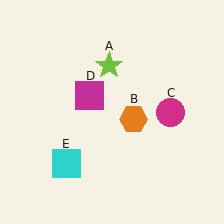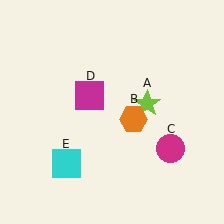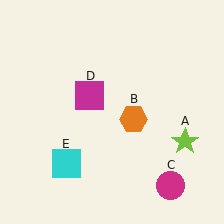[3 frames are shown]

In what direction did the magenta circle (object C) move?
The magenta circle (object C) moved down.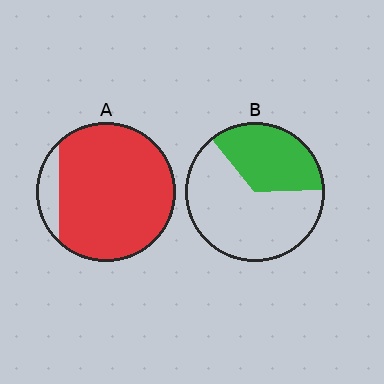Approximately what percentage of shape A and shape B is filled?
A is approximately 90% and B is approximately 35%.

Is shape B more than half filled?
No.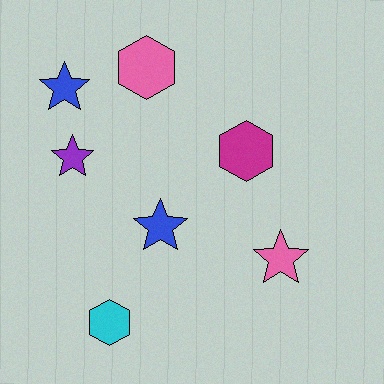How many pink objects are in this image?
There are 2 pink objects.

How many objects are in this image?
There are 7 objects.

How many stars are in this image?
There are 4 stars.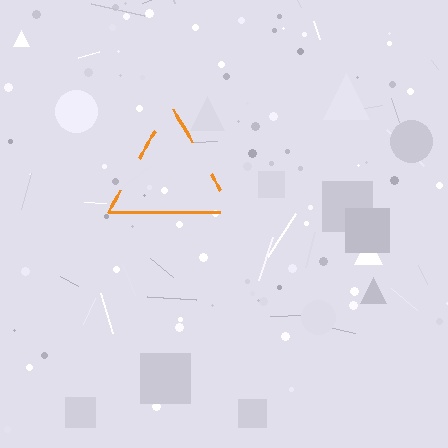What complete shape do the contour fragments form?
The contour fragments form a triangle.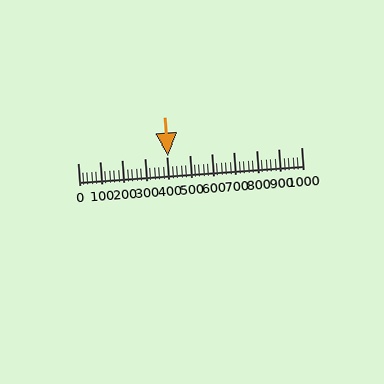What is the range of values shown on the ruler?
The ruler shows values from 0 to 1000.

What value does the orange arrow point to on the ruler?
The orange arrow points to approximately 403.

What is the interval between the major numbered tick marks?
The major tick marks are spaced 100 units apart.